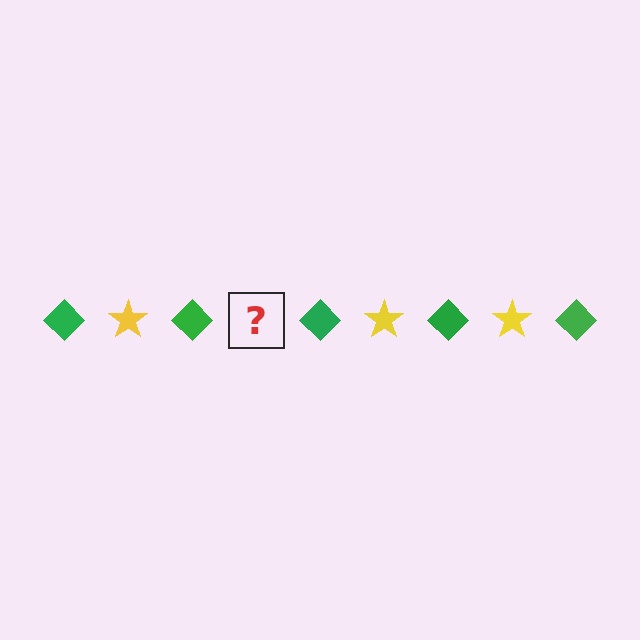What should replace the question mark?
The question mark should be replaced with a yellow star.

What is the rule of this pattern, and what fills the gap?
The rule is that the pattern alternates between green diamond and yellow star. The gap should be filled with a yellow star.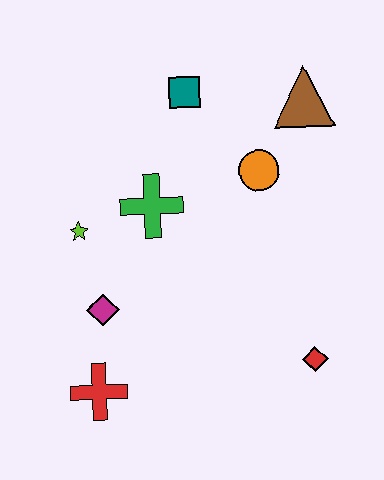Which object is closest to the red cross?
The magenta diamond is closest to the red cross.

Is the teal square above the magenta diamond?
Yes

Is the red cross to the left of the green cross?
Yes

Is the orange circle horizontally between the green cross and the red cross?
No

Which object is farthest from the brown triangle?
The red cross is farthest from the brown triangle.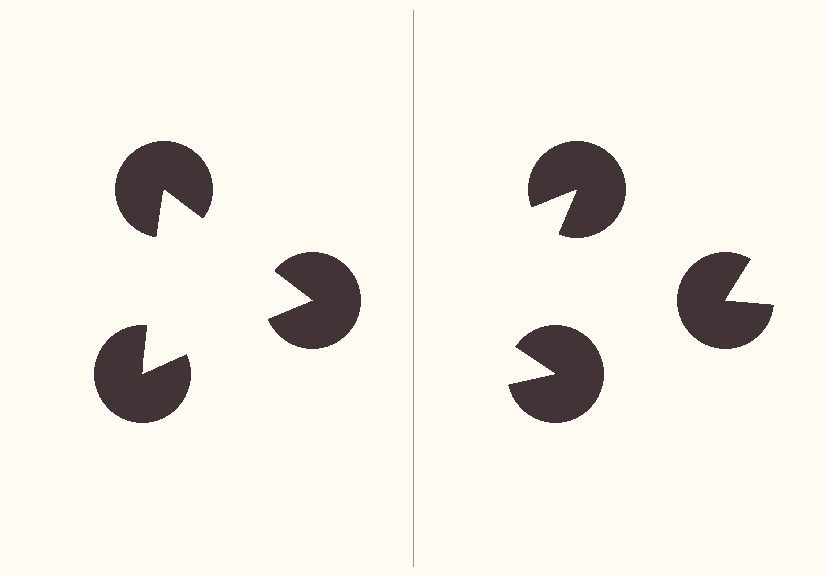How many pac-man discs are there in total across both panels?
6 — 3 on each side.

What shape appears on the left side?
An illusory triangle.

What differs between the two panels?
The pac-man discs are positioned identically on both sides; only the wedge orientations differ. On the left they align to a triangle; on the right they are misaligned.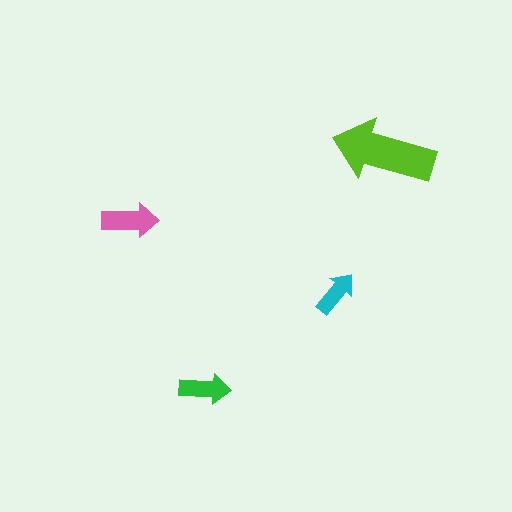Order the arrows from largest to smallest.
the lime one, the pink one, the green one, the cyan one.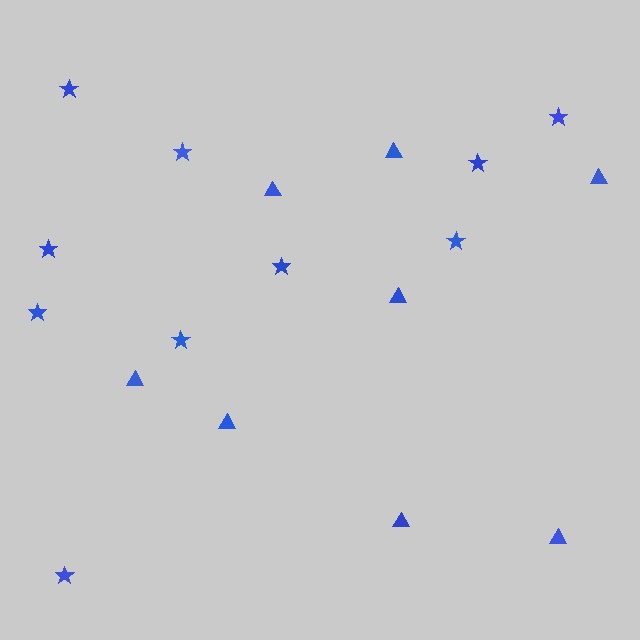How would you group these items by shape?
There are 2 groups: one group of triangles (8) and one group of stars (10).